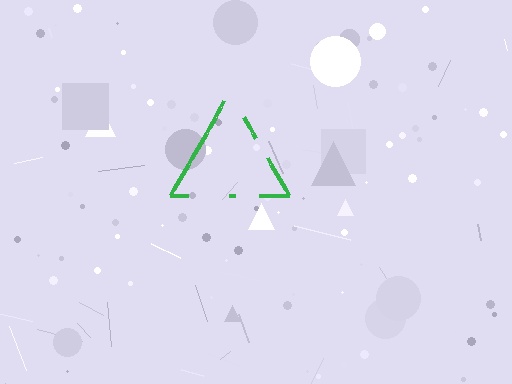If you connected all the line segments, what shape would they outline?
They would outline a triangle.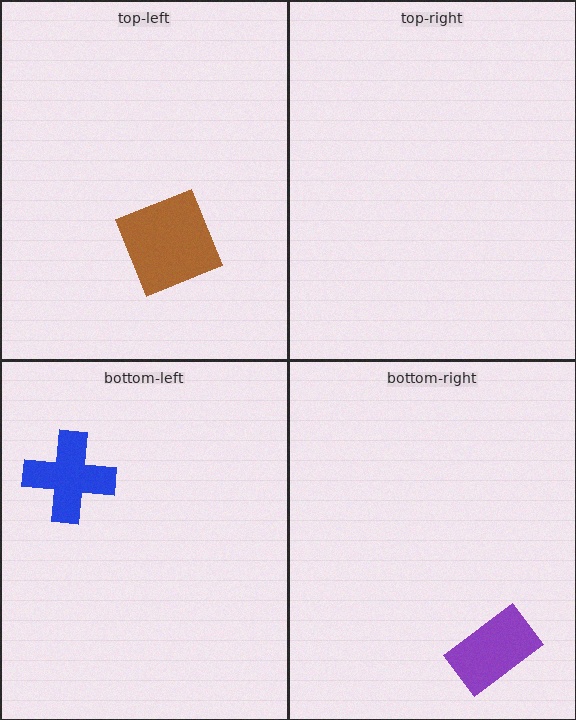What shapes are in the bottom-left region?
The blue cross.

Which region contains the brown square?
The top-left region.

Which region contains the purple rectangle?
The bottom-right region.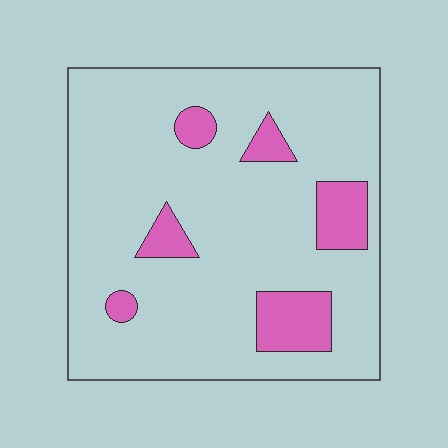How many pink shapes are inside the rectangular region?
6.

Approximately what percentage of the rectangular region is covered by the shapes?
Approximately 15%.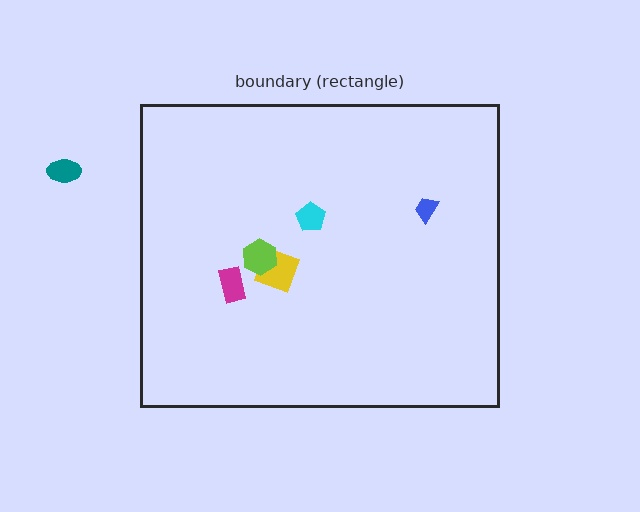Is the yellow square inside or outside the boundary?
Inside.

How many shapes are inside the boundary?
5 inside, 1 outside.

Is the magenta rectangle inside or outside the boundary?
Inside.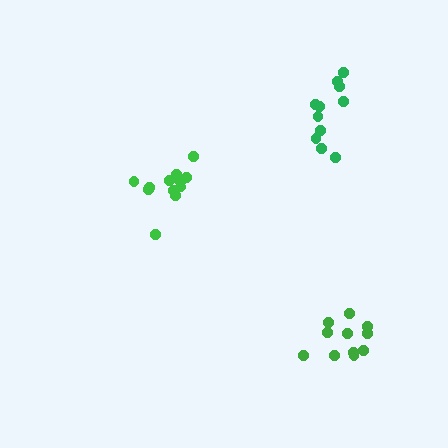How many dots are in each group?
Group 1: 12 dots, Group 2: 11 dots, Group 3: 11 dots (34 total).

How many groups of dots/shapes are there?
There are 3 groups.